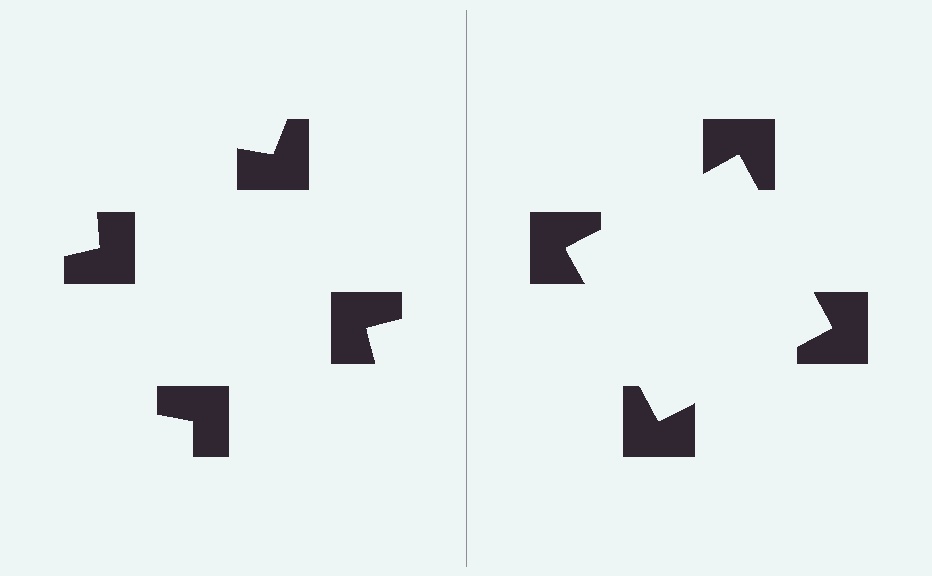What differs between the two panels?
The notched squares are positioned identically on both sides; only the wedge orientations differ. On the right they align to a square; on the left they are misaligned.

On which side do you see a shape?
An illusory square appears on the right side. On the left side the wedge cuts are rotated, so no coherent shape forms.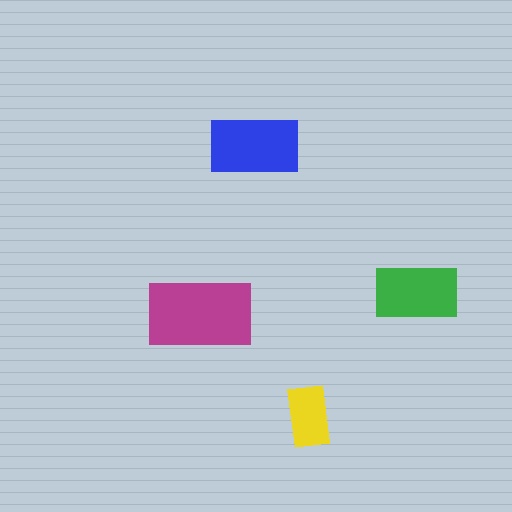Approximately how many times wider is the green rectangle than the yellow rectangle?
About 1.5 times wider.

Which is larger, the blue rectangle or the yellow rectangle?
The blue one.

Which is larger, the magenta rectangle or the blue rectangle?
The magenta one.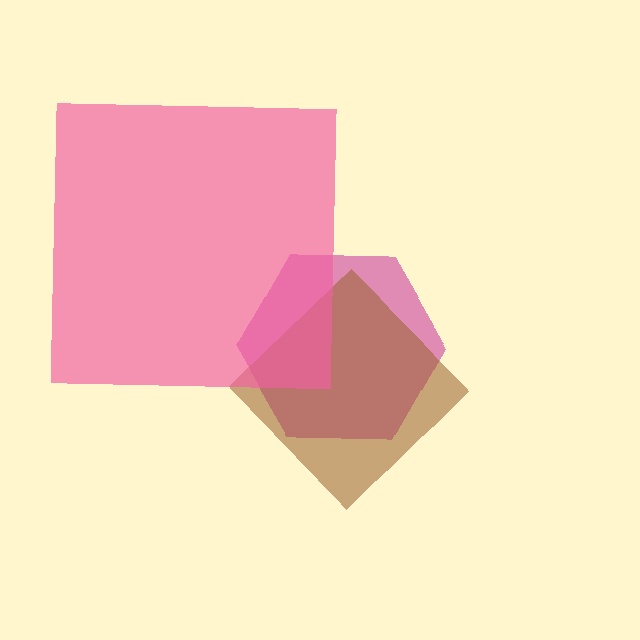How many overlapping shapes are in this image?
There are 3 overlapping shapes in the image.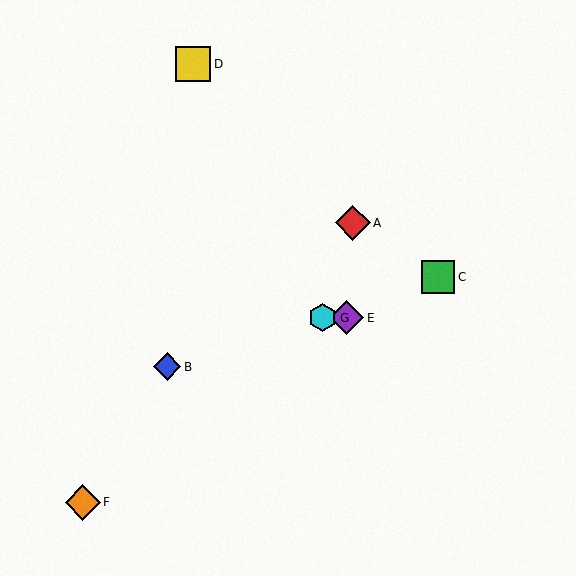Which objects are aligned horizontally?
Objects E, G are aligned horizontally.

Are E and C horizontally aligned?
No, E is at y≈318 and C is at y≈277.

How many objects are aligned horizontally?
2 objects (E, G) are aligned horizontally.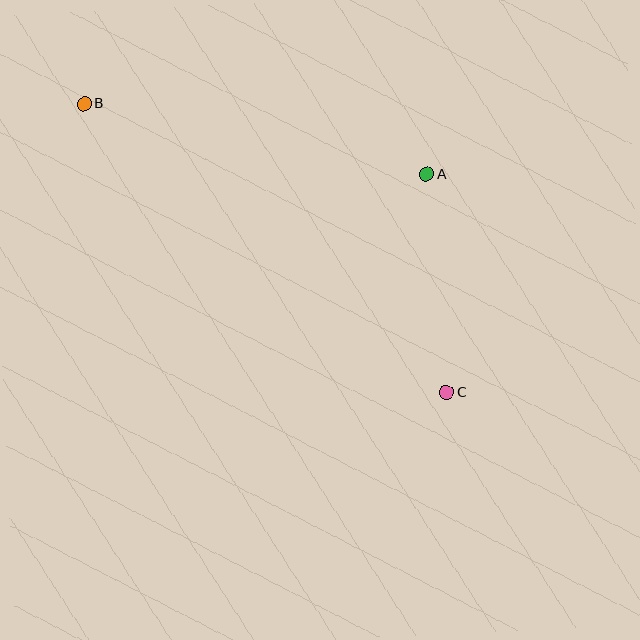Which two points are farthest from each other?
Points B and C are farthest from each other.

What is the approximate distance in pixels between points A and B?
The distance between A and B is approximately 350 pixels.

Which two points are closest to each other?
Points A and C are closest to each other.